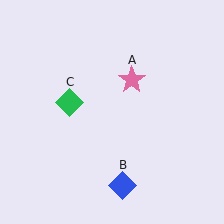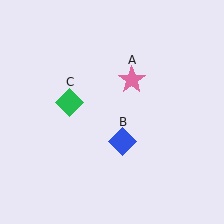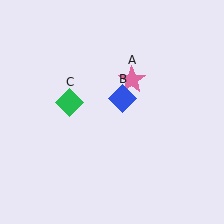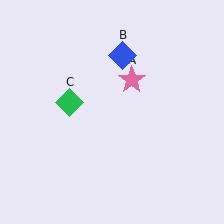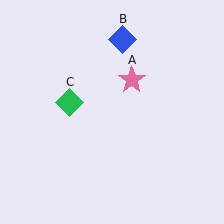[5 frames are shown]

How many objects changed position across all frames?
1 object changed position: blue diamond (object B).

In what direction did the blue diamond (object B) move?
The blue diamond (object B) moved up.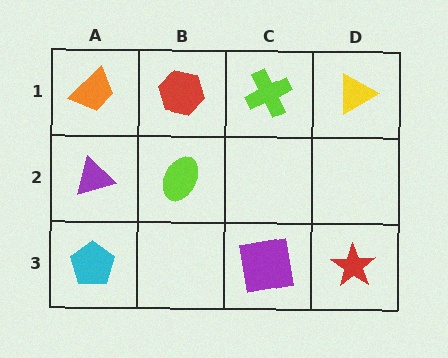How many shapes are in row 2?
2 shapes.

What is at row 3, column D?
A red star.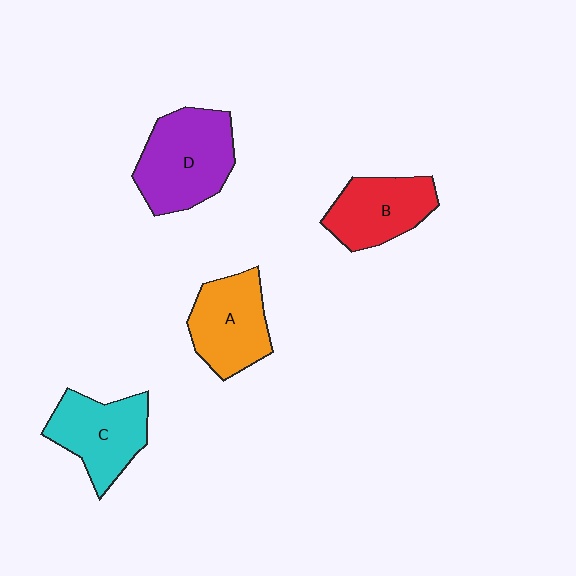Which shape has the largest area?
Shape D (purple).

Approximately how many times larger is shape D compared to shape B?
Approximately 1.3 times.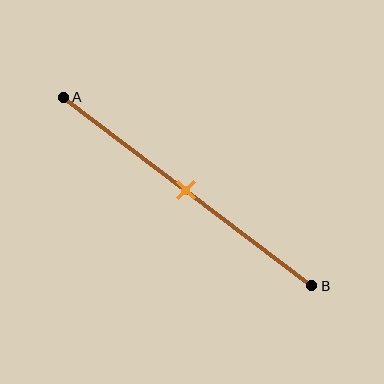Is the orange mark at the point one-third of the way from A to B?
No, the mark is at about 50% from A, not at the 33% one-third point.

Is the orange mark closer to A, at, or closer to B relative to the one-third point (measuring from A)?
The orange mark is closer to point B than the one-third point of segment AB.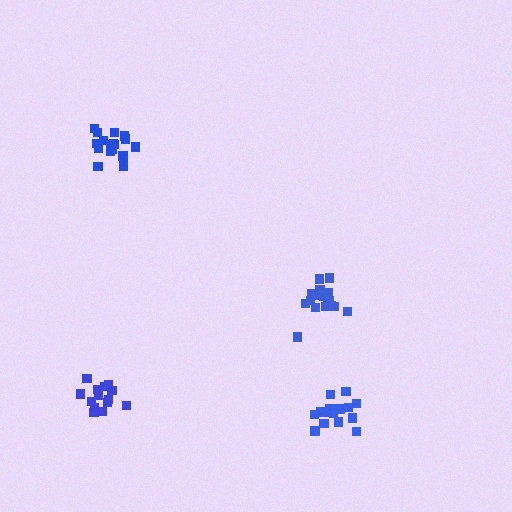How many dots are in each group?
Group 1: 17 dots, Group 2: 18 dots, Group 3: 16 dots, Group 4: 14 dots (65 total).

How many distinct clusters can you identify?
There are 4 distinct clusters.